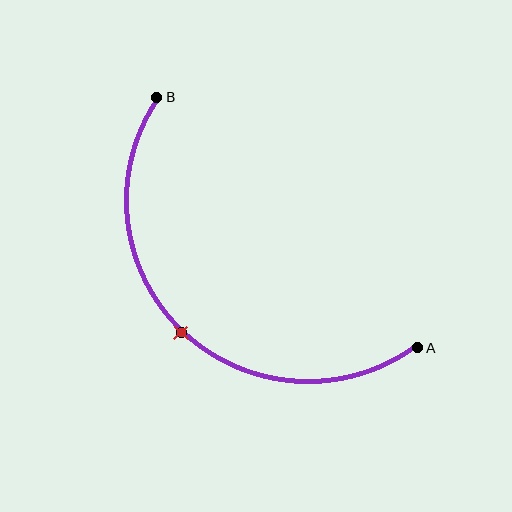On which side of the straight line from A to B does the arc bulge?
The arc bulges below and to the left of the straight line connecting A and B.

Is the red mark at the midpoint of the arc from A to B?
Yes. The red mark lies on the arc at equal arc-length from both A and B — it is the arc midpoint.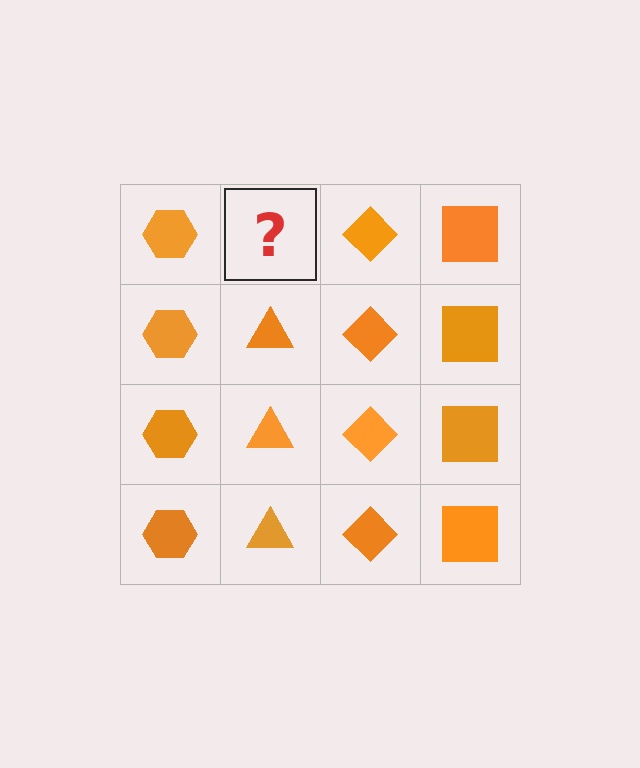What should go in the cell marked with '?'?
The missing cell should contain an orange triangle.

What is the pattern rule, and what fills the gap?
The rule is that each column has a consistent shape. The gap should be filled with an orange triangle.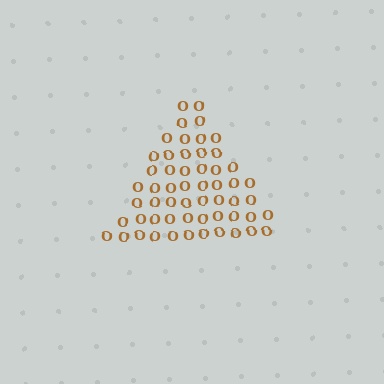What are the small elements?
The small elements are letter O's.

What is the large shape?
The large shape is a triangle.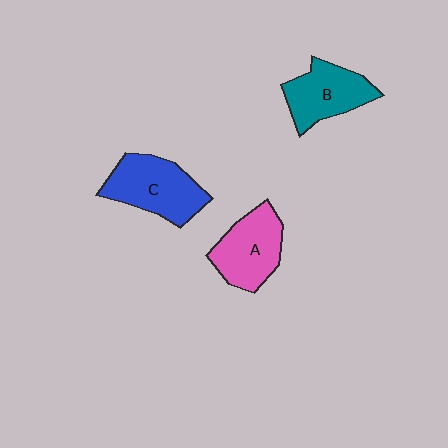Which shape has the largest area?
Shape C (blue).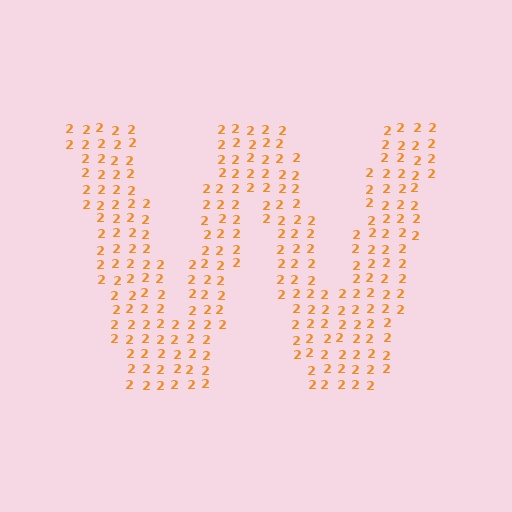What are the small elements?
The small elements are digit 2's.